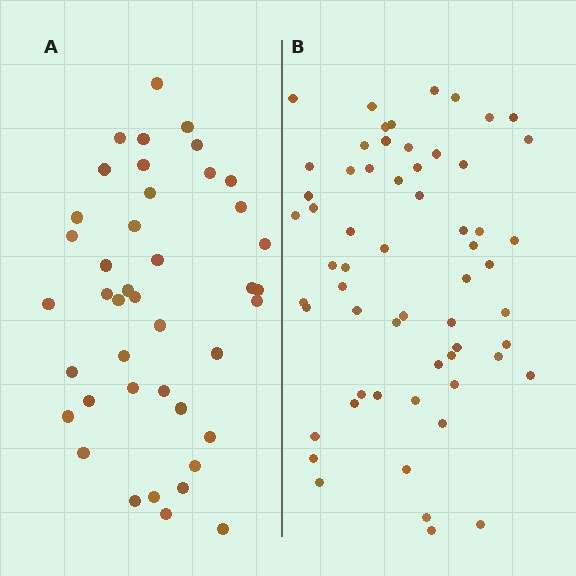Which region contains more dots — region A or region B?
Region B (the right region) has more dots.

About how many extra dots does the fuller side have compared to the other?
Region B has approximately 20 more dots than region A.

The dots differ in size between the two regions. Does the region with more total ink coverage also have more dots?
No. Region A has more total ink coverage because its dots are larger, but region B actually contains more individual dots. Total area can be misleading — the number of items is what matters here.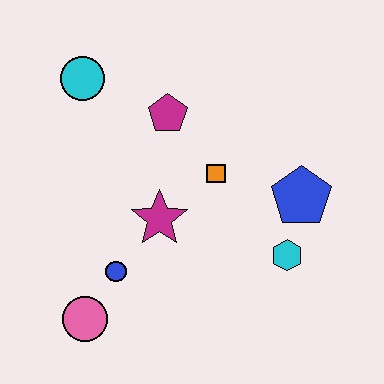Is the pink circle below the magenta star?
Yes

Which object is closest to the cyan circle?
The magenta pentagon is closest to the cyan circle.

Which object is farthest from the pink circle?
The blue pentagon is farthest from the pink circle.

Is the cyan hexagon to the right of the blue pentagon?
No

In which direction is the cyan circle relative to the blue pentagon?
The cyan circle is to the left of the blue pentagon.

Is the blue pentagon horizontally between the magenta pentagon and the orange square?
No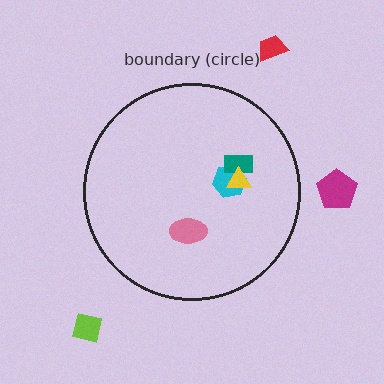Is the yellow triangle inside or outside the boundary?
Inside.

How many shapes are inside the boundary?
4 inside, 3 outside.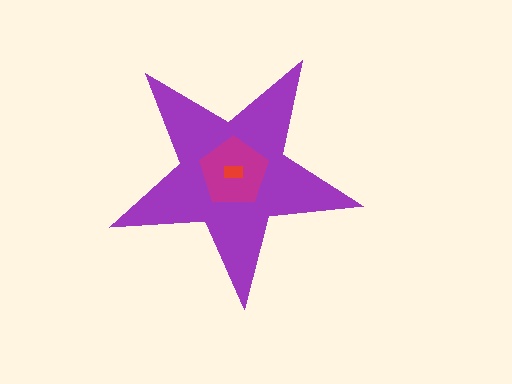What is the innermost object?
The red rectangle.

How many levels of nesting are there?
3.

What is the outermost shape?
The purple star.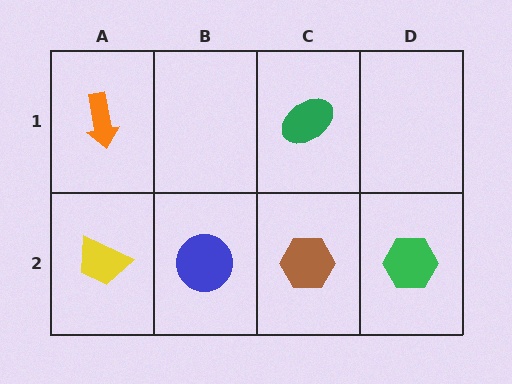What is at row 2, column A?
A yellow trapezoid.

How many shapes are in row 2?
4 shapes.